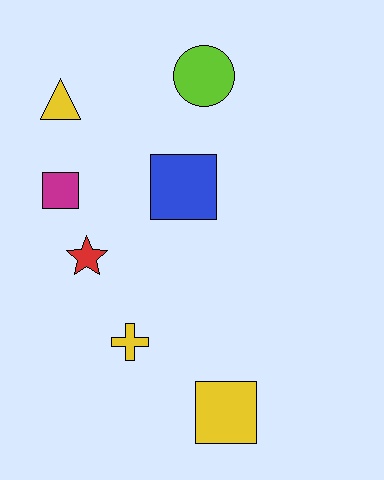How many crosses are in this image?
There is 1 cross.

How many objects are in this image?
There are 7 objects.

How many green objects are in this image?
There are no green objects.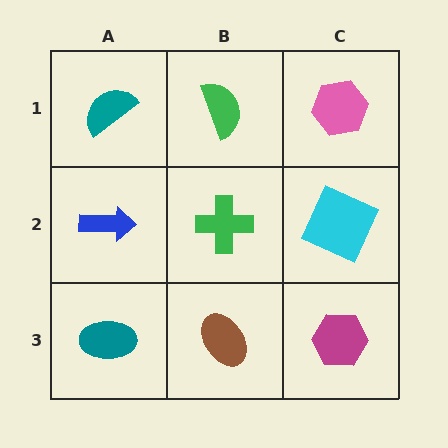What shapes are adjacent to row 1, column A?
A blue arrow (row 2, column A), a green semicircle (row 1, column B).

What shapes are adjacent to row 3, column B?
A green cross (row 2, column B), a teal ellipse (row 3, column A), a magenta hexagon (row 3, column C).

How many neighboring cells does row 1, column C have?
2.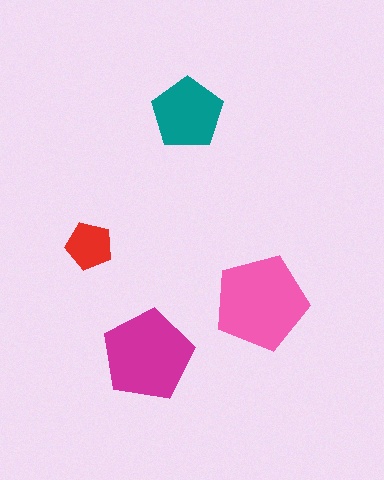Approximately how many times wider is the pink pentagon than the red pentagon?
About 2 times wider.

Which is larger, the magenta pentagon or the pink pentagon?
The pink one.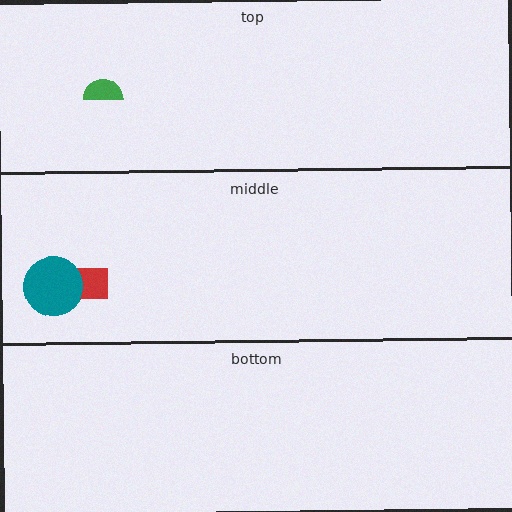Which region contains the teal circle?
The middle region.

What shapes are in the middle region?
The red rectangle, the teal circle.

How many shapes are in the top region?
1.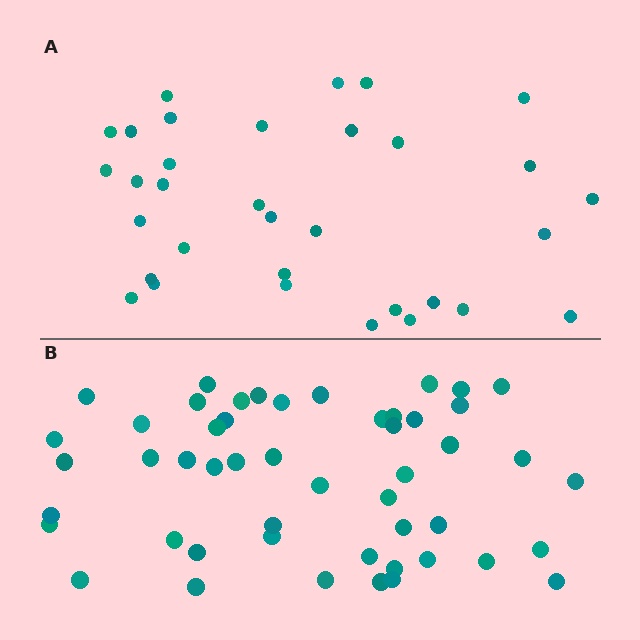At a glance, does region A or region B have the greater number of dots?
Region B (the bottom region) has more dots.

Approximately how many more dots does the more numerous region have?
Region B has approximately 15 more dots than region A.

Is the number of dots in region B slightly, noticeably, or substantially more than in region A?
Region B has substantially more. The ratio is roughly 1.5 to 1.